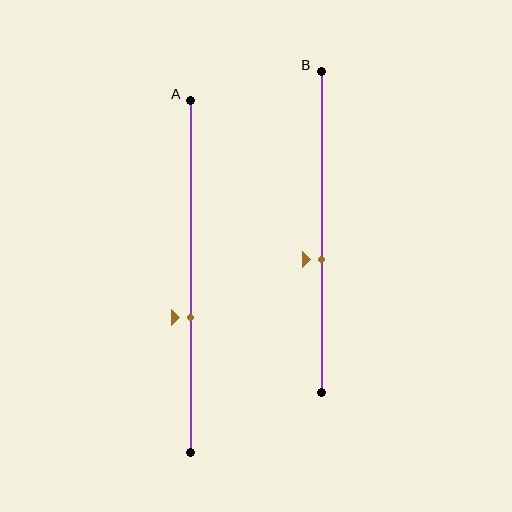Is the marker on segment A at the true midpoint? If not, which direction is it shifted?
No, the marker on segment A is shifted downward by about 12% of the segment length.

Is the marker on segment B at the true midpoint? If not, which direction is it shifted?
No, the marker on segment B is shifted downward by about 9% of the segment length.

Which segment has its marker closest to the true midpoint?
Segment B has its marker closest to the true midpoint.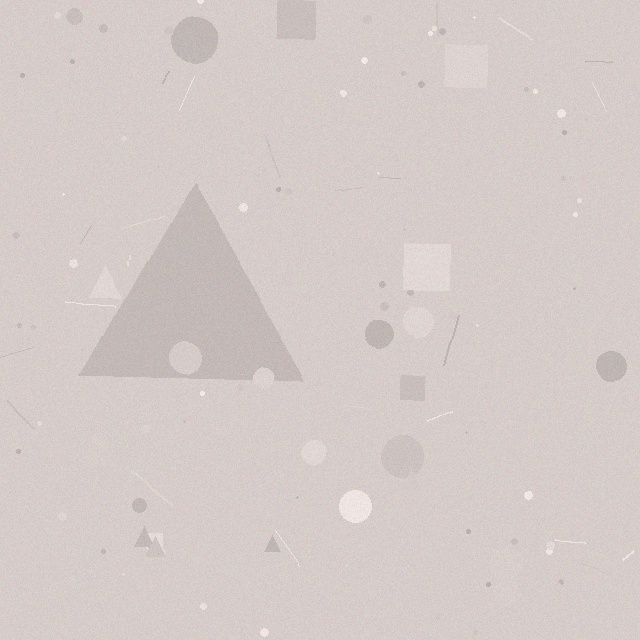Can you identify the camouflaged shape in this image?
The camouflaged shape is a triangle.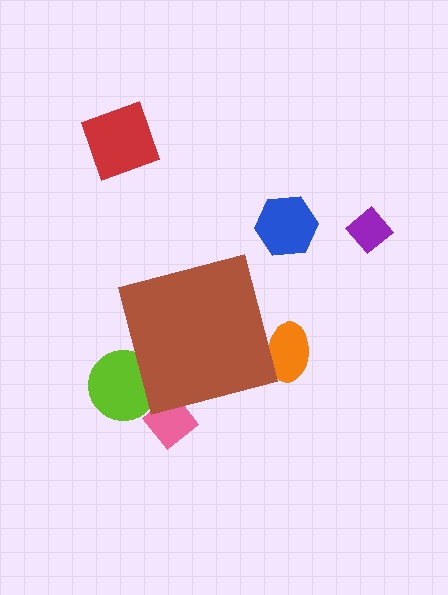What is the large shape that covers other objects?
A brown square.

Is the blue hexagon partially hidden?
No, the blue hexagon is fully visible.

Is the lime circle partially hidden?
Yes, the lime circle is partially hidden behind the brown square.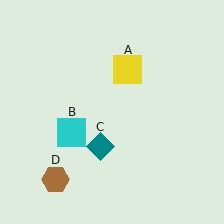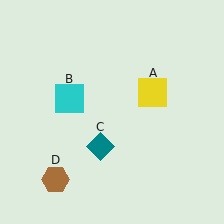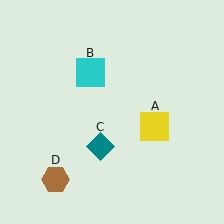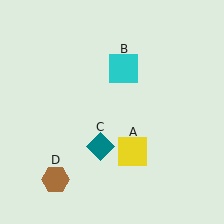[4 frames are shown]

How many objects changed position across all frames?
2 objects changed position: yellow square (object A), cyan square (object B).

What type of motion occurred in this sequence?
The yellow square (object A), cyan square (object B) rotated clockwise around the center of the scene.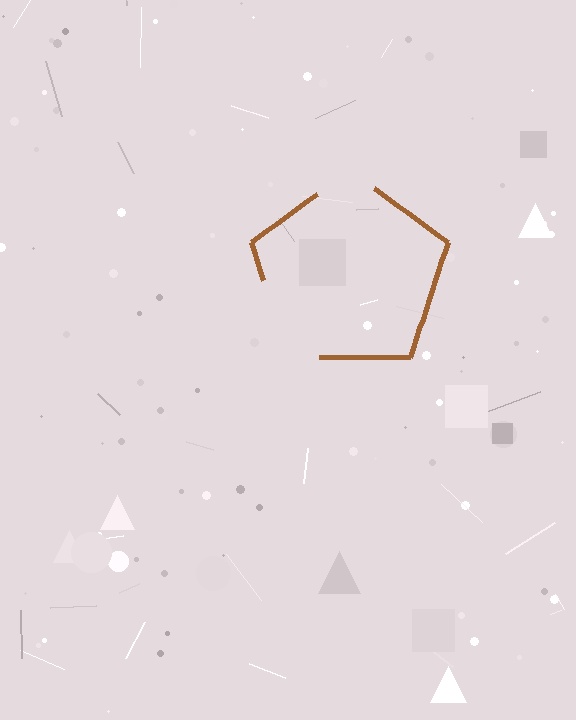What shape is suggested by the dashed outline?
The dashed outline suggests a pentagon.